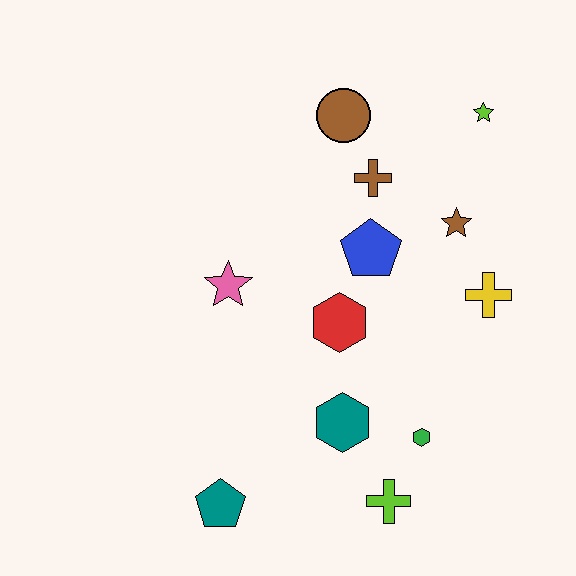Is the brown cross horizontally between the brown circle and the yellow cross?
Yes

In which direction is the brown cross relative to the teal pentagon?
The brown cross is above the teal pentagon.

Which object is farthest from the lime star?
The teal pentagon is farthest from the lime star.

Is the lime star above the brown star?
Yes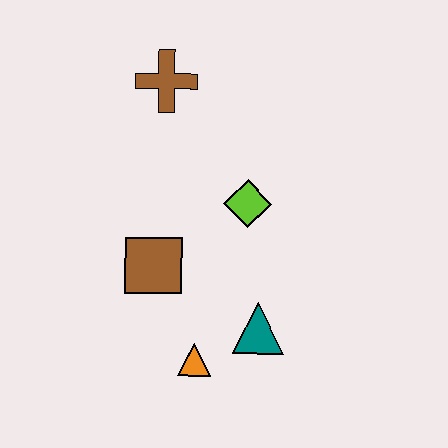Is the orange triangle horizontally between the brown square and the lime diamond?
Yes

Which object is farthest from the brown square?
The brown cross is farthest from the brown square.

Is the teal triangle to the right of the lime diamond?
Yes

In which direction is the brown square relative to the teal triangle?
The brown square is to the left of the teal triangle.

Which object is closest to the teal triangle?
The orange triangle is closest to the teal triangle.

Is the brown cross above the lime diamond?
Yes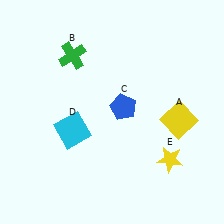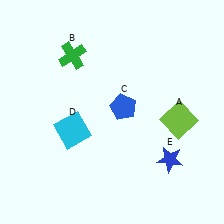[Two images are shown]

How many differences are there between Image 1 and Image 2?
There are 2 differences between the two images.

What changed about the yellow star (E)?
In Image 1, E is yellow. In Image 2, it changed to blue.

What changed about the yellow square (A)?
In Image 1, A is yellow. In Image 2, it changed to lime.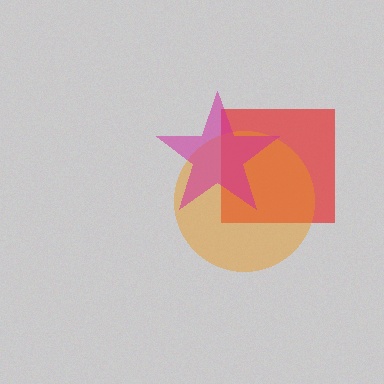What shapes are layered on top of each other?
The layered shapes are: a red square, an orange circle, a magenta star.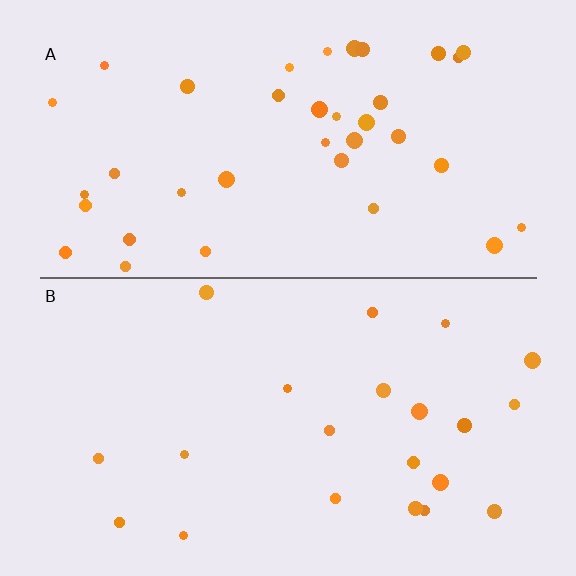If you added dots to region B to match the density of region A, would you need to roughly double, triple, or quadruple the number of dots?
Approximately double.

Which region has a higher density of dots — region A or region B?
A (the top).